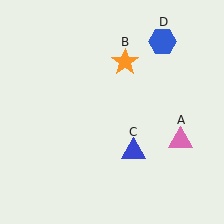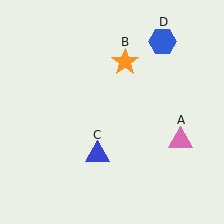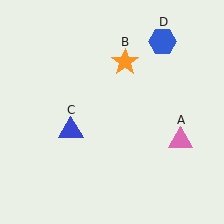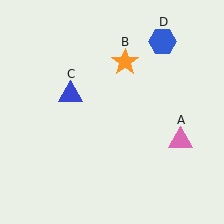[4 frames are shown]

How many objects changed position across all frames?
1 object changed position: blue triangle (object C).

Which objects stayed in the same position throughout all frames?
Pink triangle (object A) and orange star (object B) and blue hexagon (object D) remained stationary.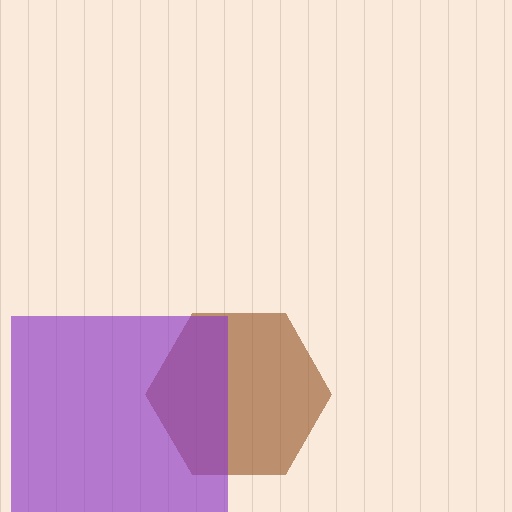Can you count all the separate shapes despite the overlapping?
Yes, there are 2 separate shapes.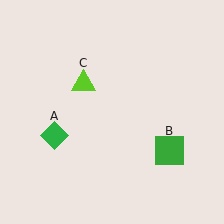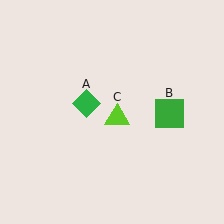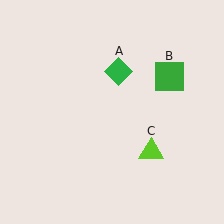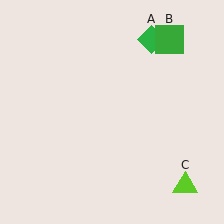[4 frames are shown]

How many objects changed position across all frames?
3 objects changed position: green diamond (object A), green square (object B), lime triangle (object C).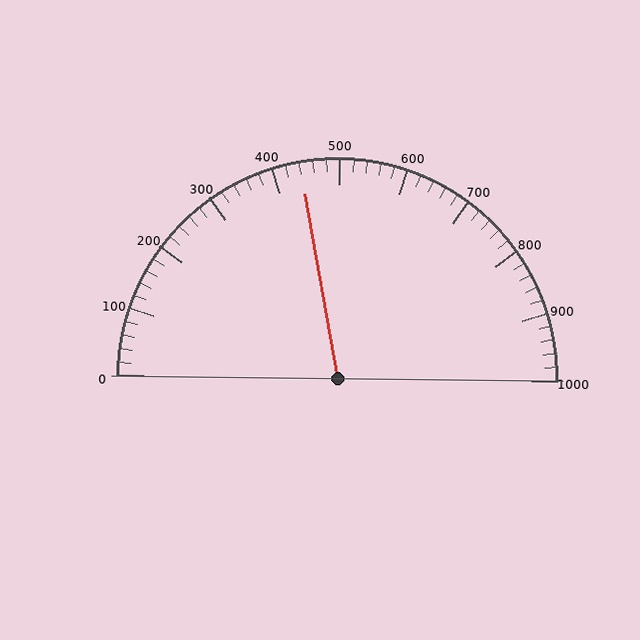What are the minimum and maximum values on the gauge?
The gauge ranges from 0 to 1000.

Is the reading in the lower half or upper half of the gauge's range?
The reading is in the lower half of the range (0 to 1000).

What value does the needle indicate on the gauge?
The needle indicates approximately 440.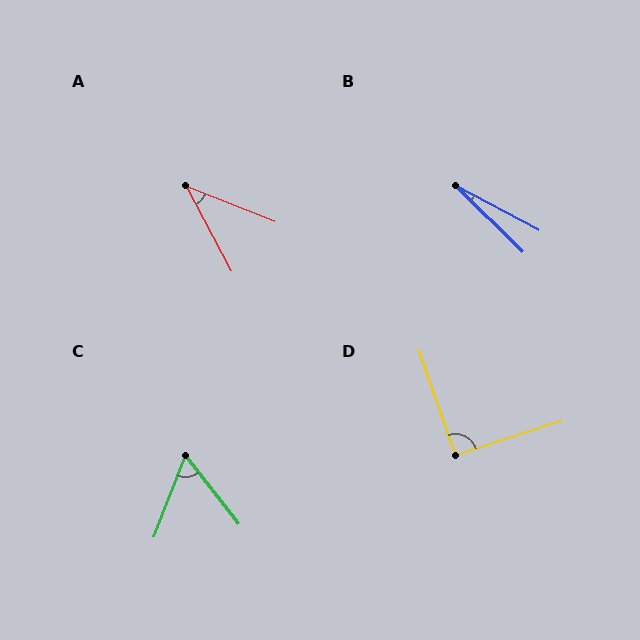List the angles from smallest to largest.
B (16°), A (40°), C (59°), D (91°).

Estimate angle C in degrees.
Approximately 59 degrees.